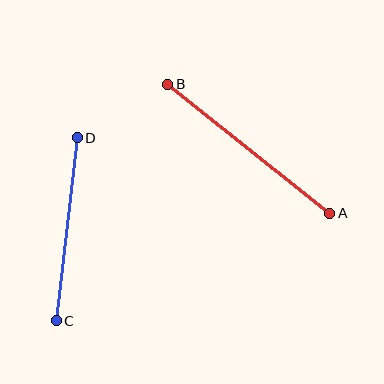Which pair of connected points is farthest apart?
Points A and B are farthest apart.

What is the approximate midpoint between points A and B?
The midpoint is at approximately (249, 149) pixels.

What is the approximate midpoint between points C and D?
The midpoint is at approximately (67, 229) pixels.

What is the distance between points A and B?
The distance is approximately 207 pixels.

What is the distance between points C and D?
The distance is approximately 185 pixels.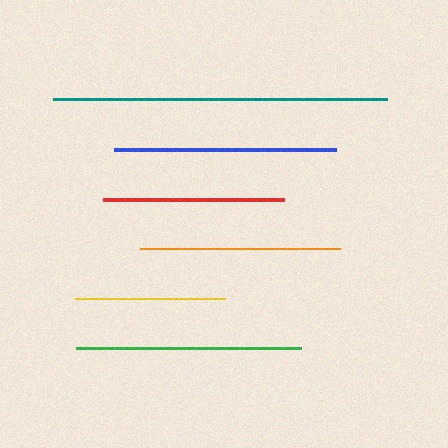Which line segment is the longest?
The teal line is the longest at approximately 334 pixels.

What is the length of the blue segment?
The blue segment is approximately 222 pixels long.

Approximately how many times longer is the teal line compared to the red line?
The teal line is approximately 1.8 times the length of the red line.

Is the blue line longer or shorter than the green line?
The green line is longer than the blue line.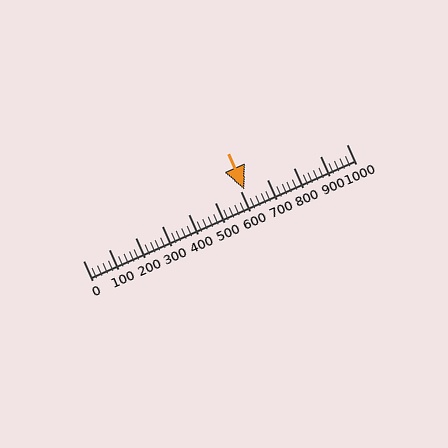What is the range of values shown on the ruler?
The ruler shows values from 0 to 1000.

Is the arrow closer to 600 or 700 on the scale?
The arrow is closer to 600.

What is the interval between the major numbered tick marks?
The major tick marks are spaced 100 units apart.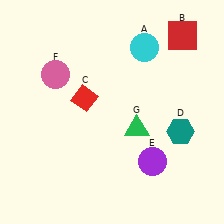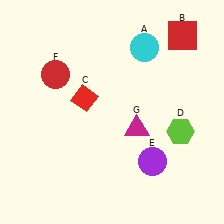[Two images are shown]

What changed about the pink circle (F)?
In Image 1, F is pink. In Image 2, it changed to red.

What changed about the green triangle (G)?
In Image 1, G is green. In Image 2, it changed to magenta.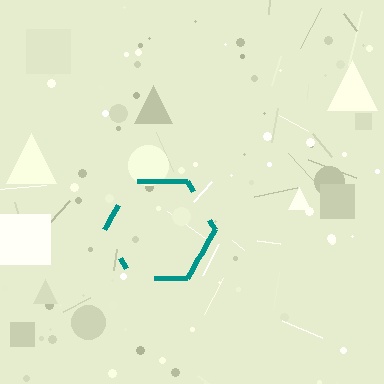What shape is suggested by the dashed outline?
The dashed outline suggests a hexagon.